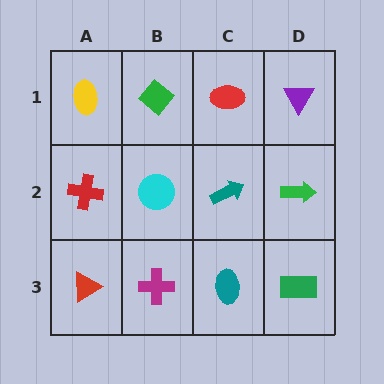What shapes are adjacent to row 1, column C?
A teal arrow (row 2, column C), a green diamond (row 1, column B), a purple triangle (row 1, column D).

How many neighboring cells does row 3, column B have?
3.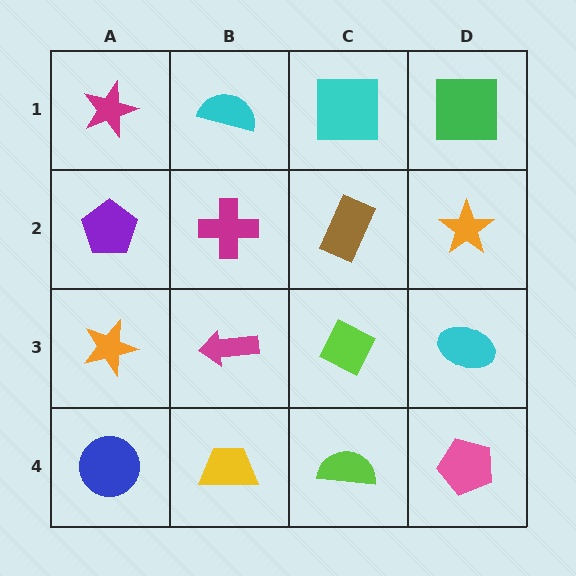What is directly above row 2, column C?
A cyan square.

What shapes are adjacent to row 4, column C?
A lime diamond (row 3, column C), a yellow trapezoid (row 4, column B), a pink pentagon (row 4, column D).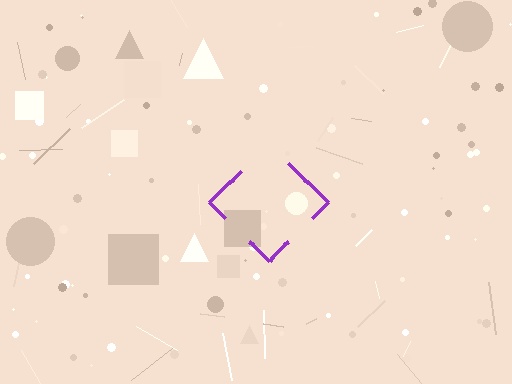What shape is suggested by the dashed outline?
The dashed outline suggests a diamond.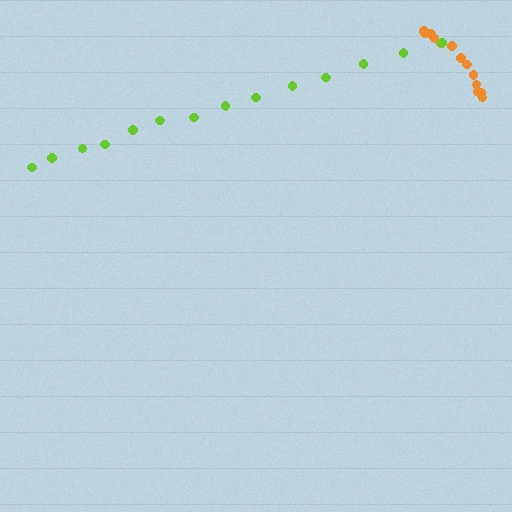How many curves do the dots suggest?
There are 2 distinct paths.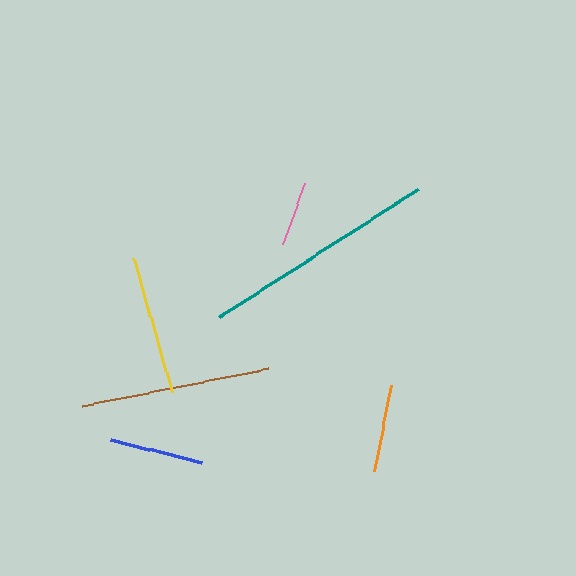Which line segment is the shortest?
The pink line is the shortest at approximately 65 pixels.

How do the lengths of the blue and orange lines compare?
The blue and orange lines are approximately the same length.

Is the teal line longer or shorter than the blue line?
The teal line is longer than the blue line.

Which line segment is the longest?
The teal line is the longest at approximately 237 pixels.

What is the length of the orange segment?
The orange segment is approximately 88 pixels long.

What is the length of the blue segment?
The blue segment is approximately 95 pixels long.